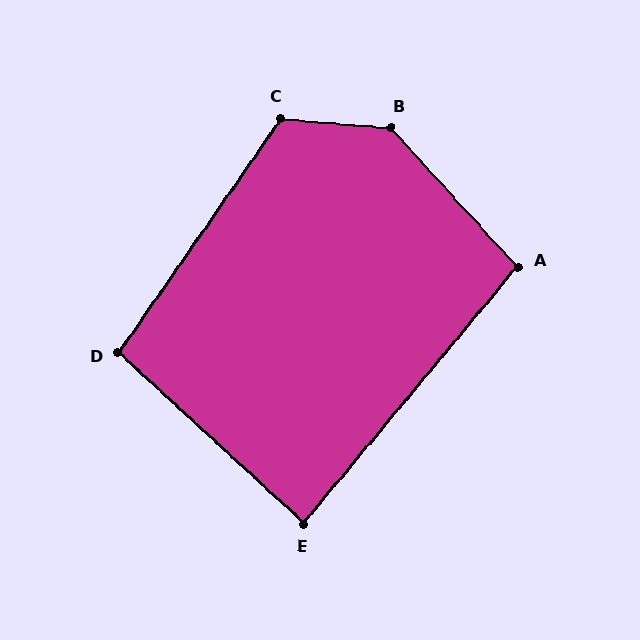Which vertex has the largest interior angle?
B, at approximately 137 degrees.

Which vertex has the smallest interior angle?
E, at approximately 87 degrees.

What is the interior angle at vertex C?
Approximately 120 degrees (obtuse).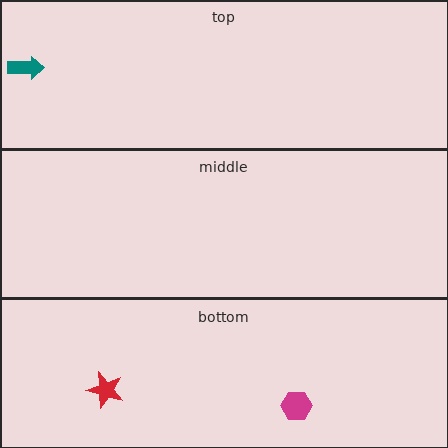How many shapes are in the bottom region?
2.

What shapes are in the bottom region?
The red star, the magenta hexagon.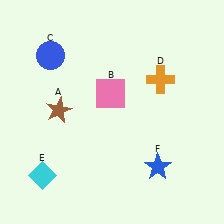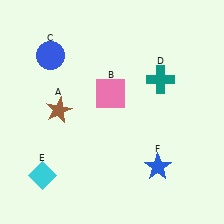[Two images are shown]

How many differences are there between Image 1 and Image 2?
There is 1 difference between the two images.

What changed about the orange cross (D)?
In Image 1, D is orange. In Image 2, it changed to teal.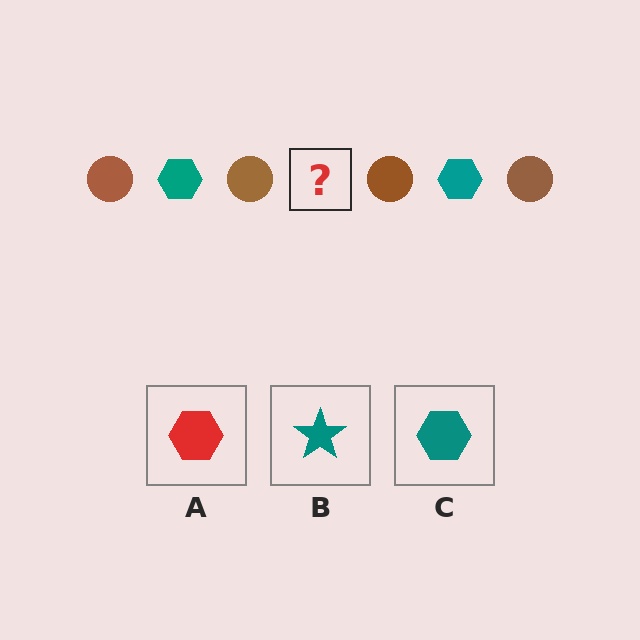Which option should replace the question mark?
Option C.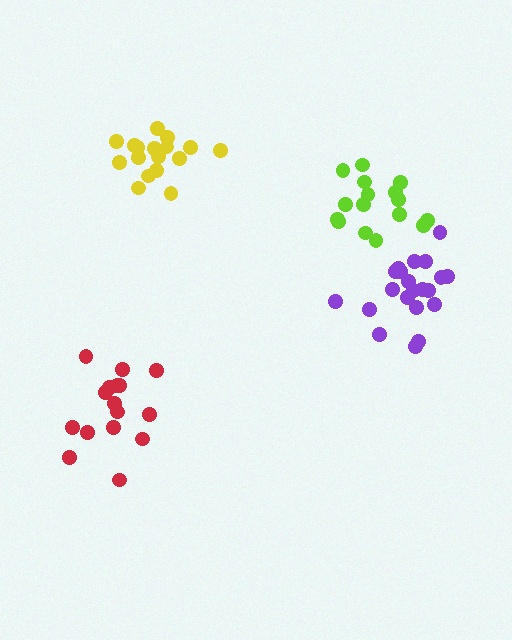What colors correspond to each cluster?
The clusters are colored: purple, yellow, lime, red.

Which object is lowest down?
The red cluster is bottommost.